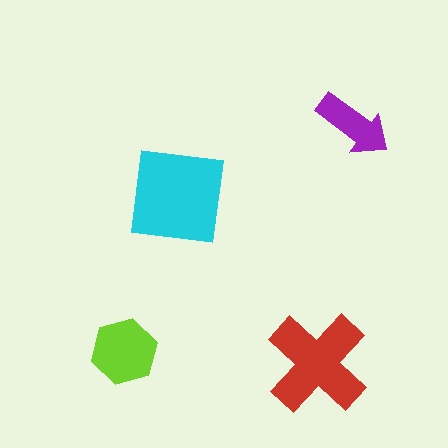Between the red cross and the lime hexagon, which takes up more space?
The red cross.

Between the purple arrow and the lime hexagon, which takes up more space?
The lime hexagon.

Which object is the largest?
The cyan square.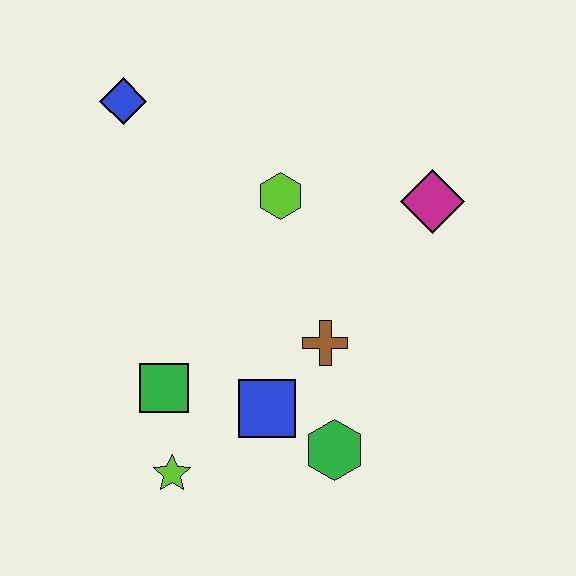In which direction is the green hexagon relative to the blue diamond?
The green hexagon is below the blue diamond.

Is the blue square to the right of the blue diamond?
Yes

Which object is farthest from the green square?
The magenta diamond is farthest from the green square.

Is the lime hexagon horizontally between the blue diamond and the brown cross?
Yes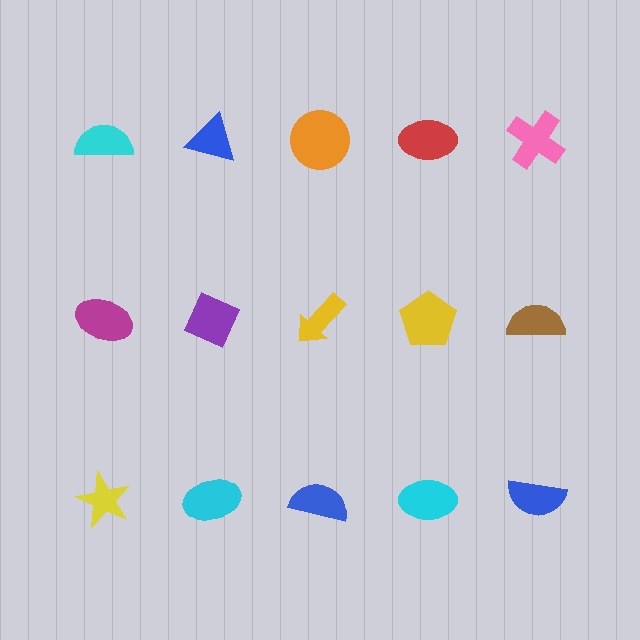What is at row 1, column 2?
A blue triangle.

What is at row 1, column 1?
A cyan semicircle.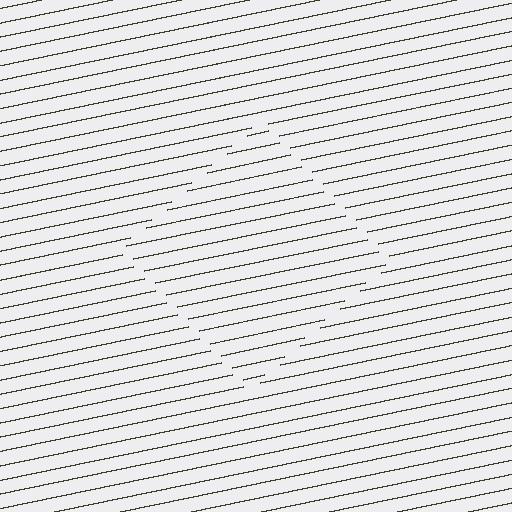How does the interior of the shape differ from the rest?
The interior of the shape contains the same grating, shifted by half a period — the contour is defined by the phase discontinuity where line-ends from the inner and outer gratings abut.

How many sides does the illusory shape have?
4 sides — the line-ends trace a square.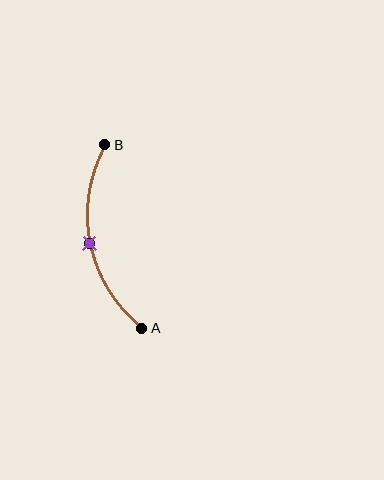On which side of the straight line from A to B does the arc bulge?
The arc bulges to the left of the straight line connecting A and B.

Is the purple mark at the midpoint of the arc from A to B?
Yes. The purple mark lies on the arc at equal arc-length from both A and B — it is the arc midpoint.